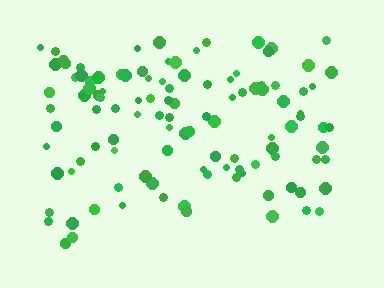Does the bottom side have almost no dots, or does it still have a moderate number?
Still a moderate number, just noticeably fewer than the top.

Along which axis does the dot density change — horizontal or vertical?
Vertical.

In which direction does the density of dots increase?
From bottom to top, with the top side densest.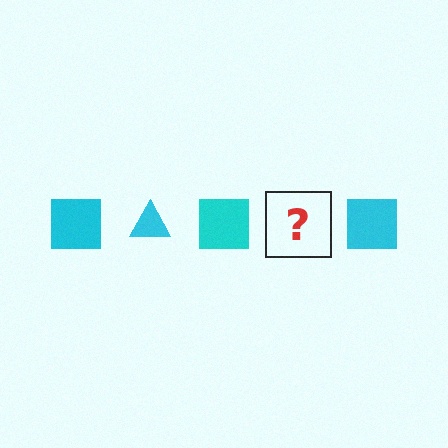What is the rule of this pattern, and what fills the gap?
The rule is that the pattern cycles through square, triangle shapes in cyan. The gap should be filled with a cyan triangle.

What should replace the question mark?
The question mark should be replaced with a cyan triangle.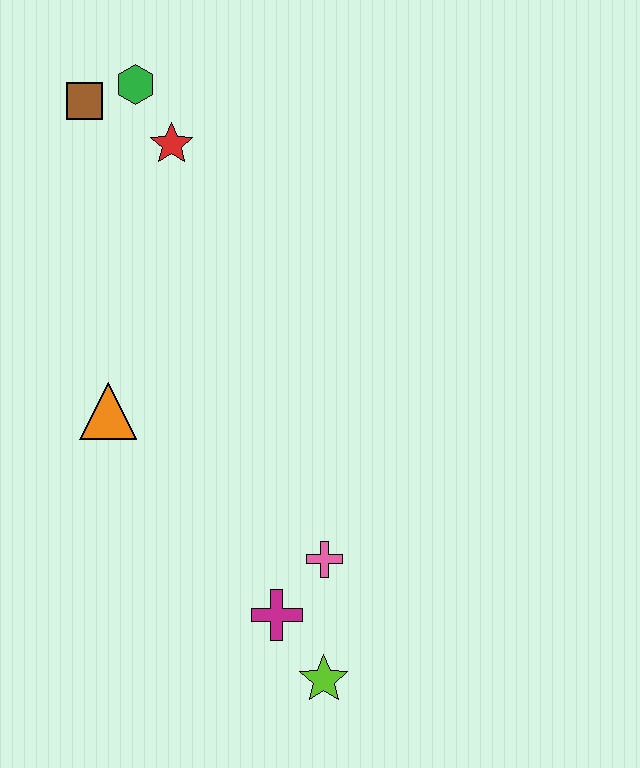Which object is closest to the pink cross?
The magenta cross is closest to the pink cross.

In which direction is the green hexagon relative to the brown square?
The green hexagon is to the right of the brown square.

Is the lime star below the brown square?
Yes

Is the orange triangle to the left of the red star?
Yes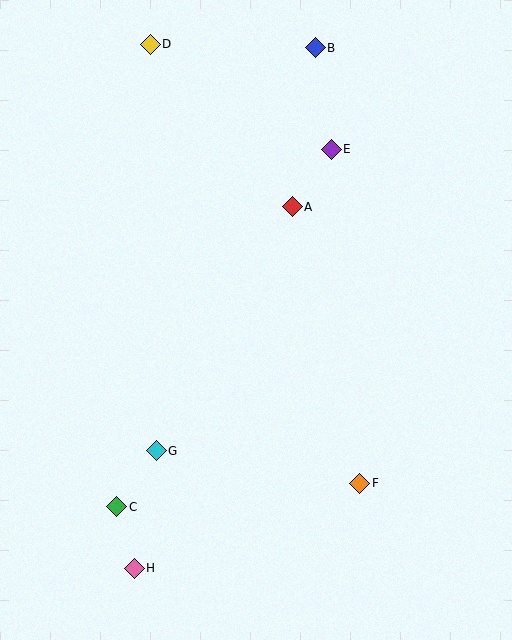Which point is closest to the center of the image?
Point A at (292, 207) is closest to the center.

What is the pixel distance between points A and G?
The distance between A and G is 279 pixels.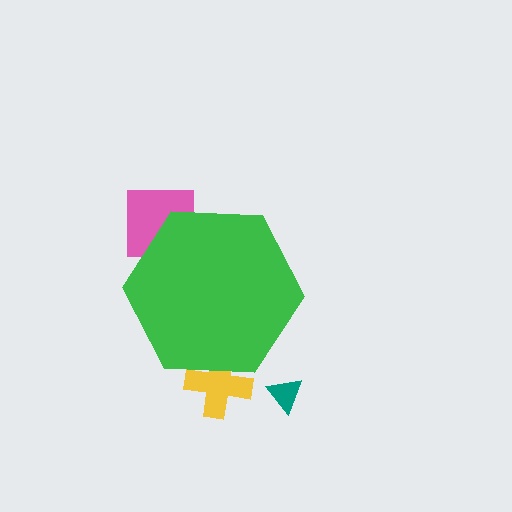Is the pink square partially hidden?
Yes, the pink square is partially hidden behind the green hexagon.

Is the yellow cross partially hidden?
Yes, the yellow cross is partially hidden behind the green hexagon.